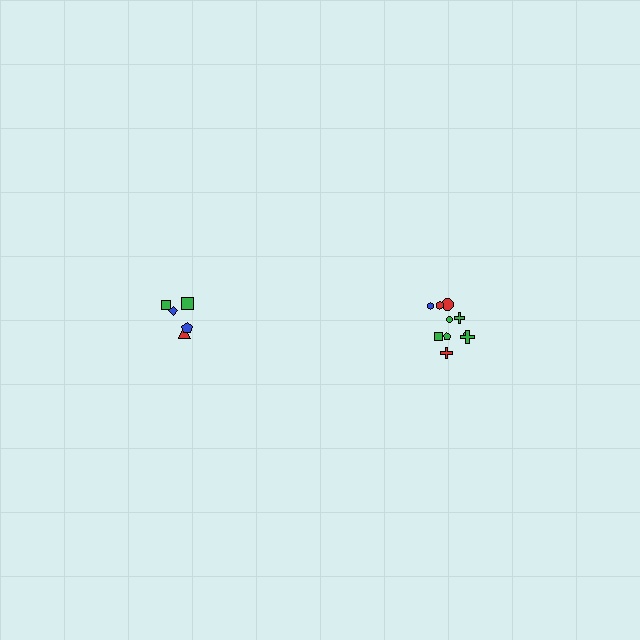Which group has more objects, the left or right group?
The right group.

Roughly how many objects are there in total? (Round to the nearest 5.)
Roughly 15 objects in total.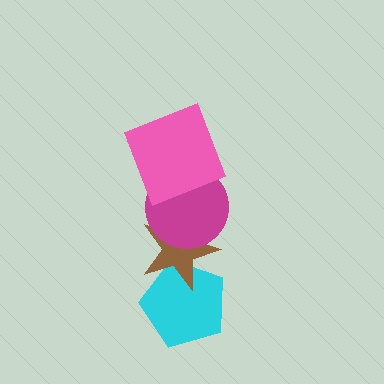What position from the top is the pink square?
The pink square is 1st from the top.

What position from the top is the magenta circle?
The magenta circle is 2nd from the top.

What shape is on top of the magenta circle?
The pink square is on top of the magenta circle.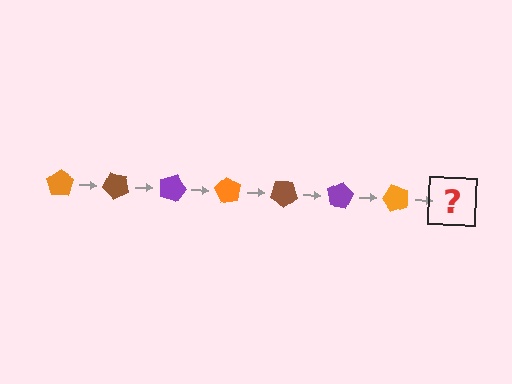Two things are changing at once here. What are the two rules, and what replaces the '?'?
The two rules are that it rotates 45 degrees each step and the color cycles through orange, brown, and purple. The '?' should be a brown pentagon, rotated 315 degrees from the start.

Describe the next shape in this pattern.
It should be a brown pentagon, rotated 315 degrees from the start.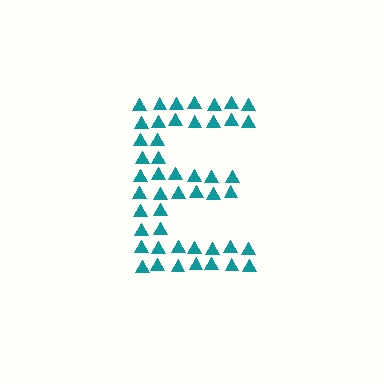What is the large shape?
The large shape is the letter E.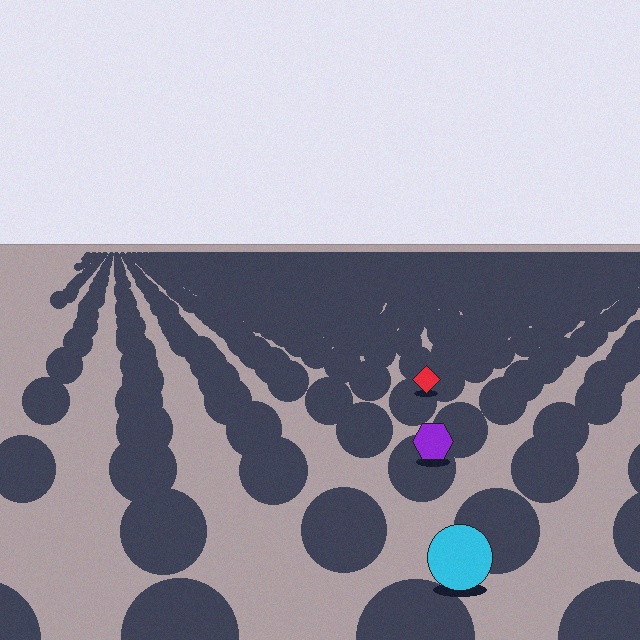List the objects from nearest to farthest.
From nearest to farthest: the cyan circle, the purple hexagon, the red diamond.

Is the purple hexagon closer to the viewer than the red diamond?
Yes. The purple hexagon is closer — you can tell from the texture gradient: the ground texture is coarser near it.